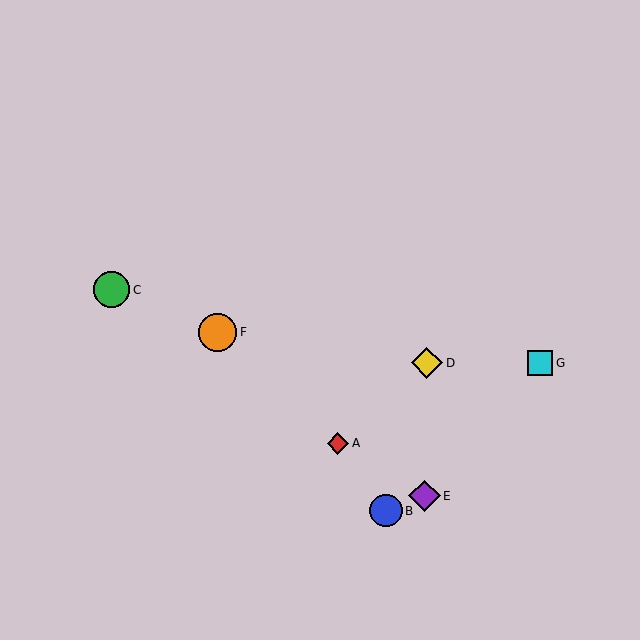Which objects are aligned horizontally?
Objects D, G are aligned horizontally.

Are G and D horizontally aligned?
Yes, both are at y≈363.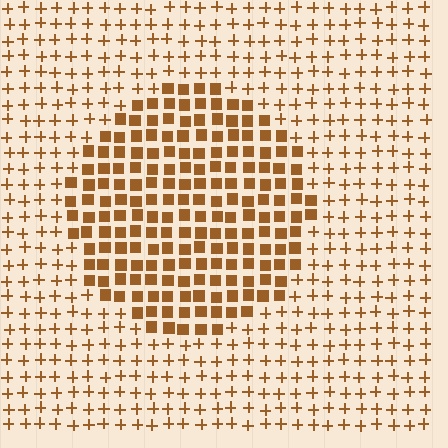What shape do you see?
I see a circle.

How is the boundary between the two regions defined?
The boundary is defined by a change in element shape: squares inside vs. plus signs outside. All elements share the same color and spacing.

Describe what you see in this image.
The image is filled with small brown elements arranged in a uniform grid. A circle-shaped region contains squares, while the surrounding area contains plus signs. The boundary is defined purely by the change in element shape.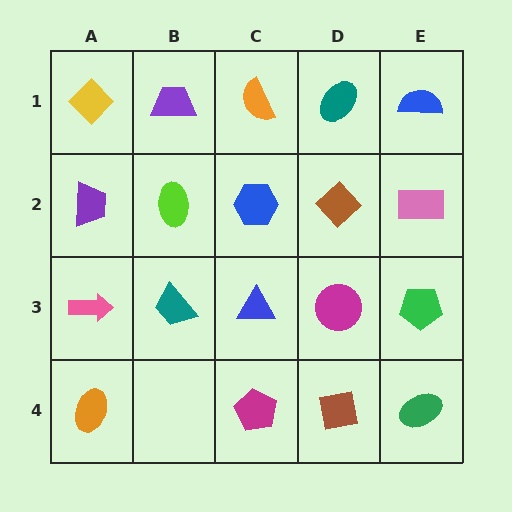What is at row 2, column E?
A pink rectangle.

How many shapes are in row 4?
4 shapes.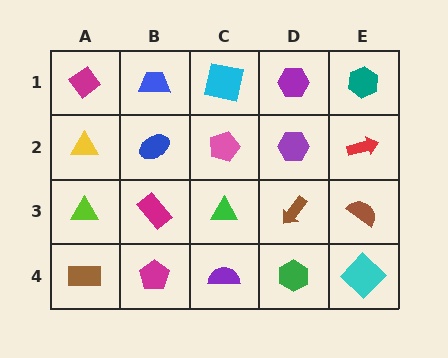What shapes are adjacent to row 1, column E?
A red arrow (row 2, column E), a purple hexagon (row 1, column D).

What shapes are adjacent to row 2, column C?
A cyan square (row 1, column C), a green triangle (row 3, column C), a blue ellipse (row 2, column B), a purple hexagon (row 2, column D).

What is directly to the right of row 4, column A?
A magenta pentagon.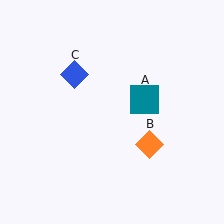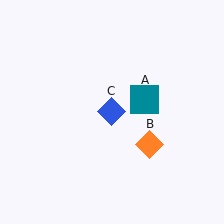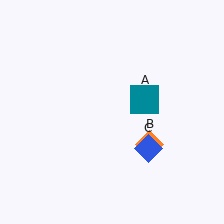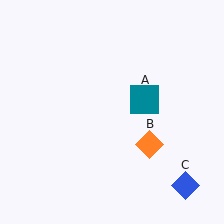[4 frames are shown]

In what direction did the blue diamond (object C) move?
The blue diamond (object C) moved down and to the right.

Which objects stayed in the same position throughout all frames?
Teal square (object A) and orange diamond (object B) remained stationary.